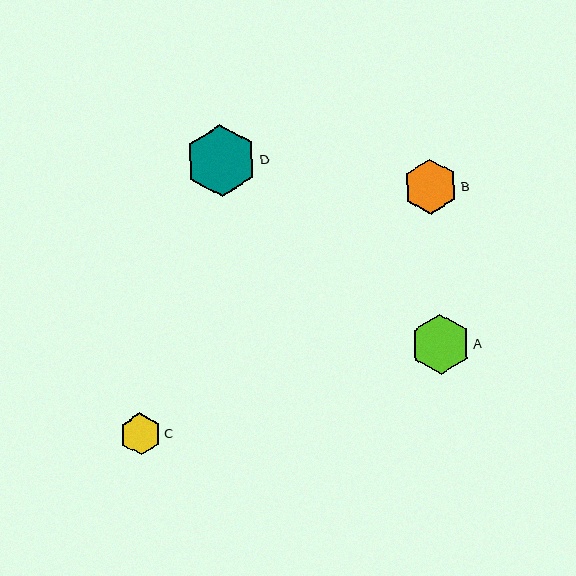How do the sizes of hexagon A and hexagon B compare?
Hexagon A and hexagon B are approximately the same size.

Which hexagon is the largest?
Hexagon D is the largest with a size of approximately 71 pixels.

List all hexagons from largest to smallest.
From largest to smallest: D, A, B, C.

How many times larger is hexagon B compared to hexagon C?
Hexagon B is approximately 1.3 times the size of hexagon C.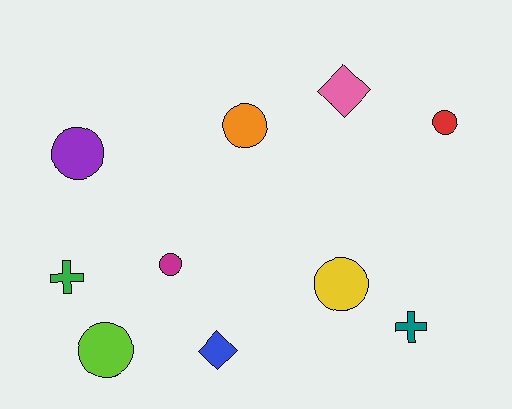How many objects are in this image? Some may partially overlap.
There are 10 objects.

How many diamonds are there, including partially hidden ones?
There are 2 diamonds.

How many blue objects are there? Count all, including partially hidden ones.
There is 1 blue object.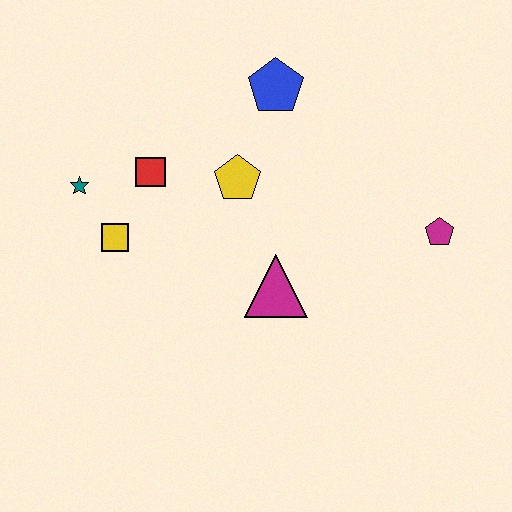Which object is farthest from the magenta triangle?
The teal star is farthest from the magenta triangle.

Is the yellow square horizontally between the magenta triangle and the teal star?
Yes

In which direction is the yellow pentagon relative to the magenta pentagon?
The yellow pentagon is to the left of the magenta pentagon.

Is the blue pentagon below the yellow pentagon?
No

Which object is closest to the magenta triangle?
The yellow pentagon is closest to the magenta triangle.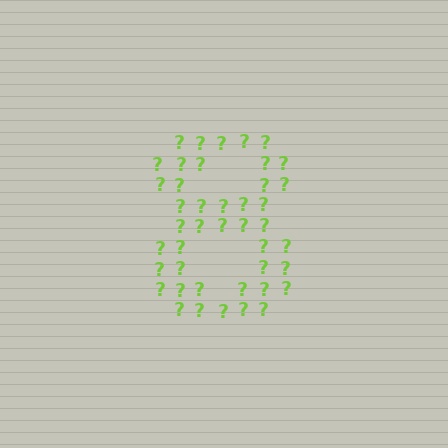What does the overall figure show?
The overall figure shows the digit 8.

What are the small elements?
The small elements are question marks.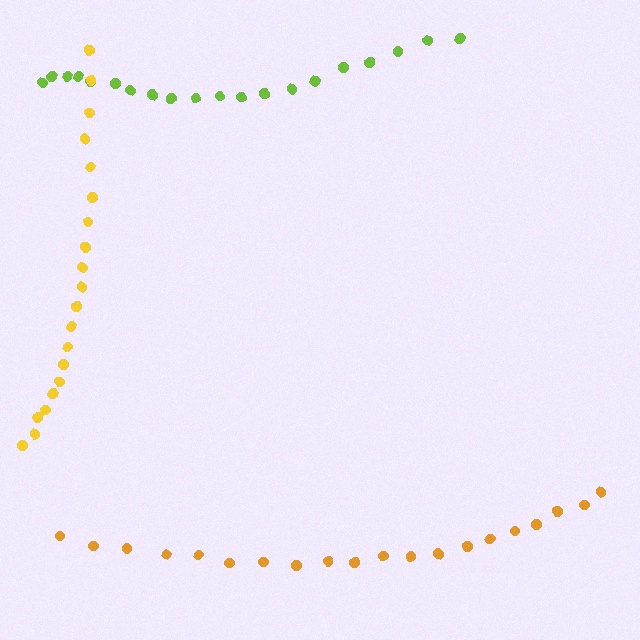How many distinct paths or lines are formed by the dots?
There are 3 distinct paths.